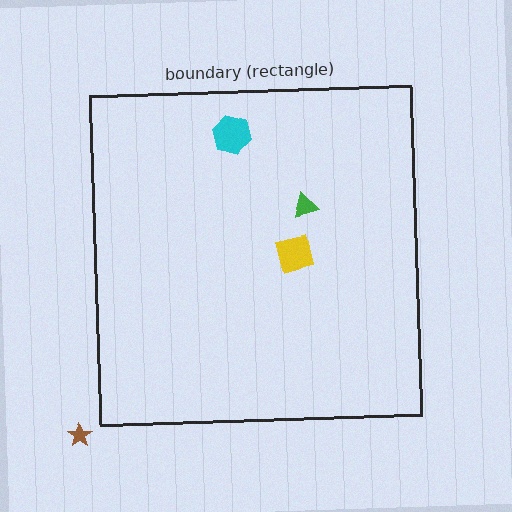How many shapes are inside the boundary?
3 inside, 1 outside.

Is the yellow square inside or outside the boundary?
Inside.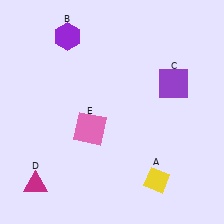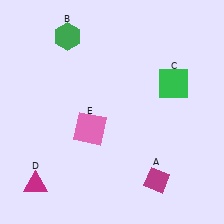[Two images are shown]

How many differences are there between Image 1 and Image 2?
There are 3 differences between the two images.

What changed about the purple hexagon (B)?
In Image 1, B is purple. In Image 2, it changed to green.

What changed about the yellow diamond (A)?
In Image 1, A is yellow. In Image 2, it changed to magenta.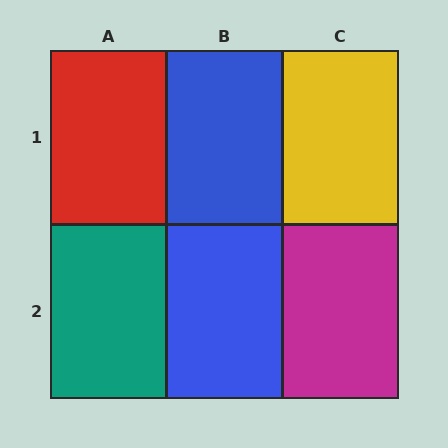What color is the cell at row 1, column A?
Red.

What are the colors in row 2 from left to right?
Teal, blue, magenta.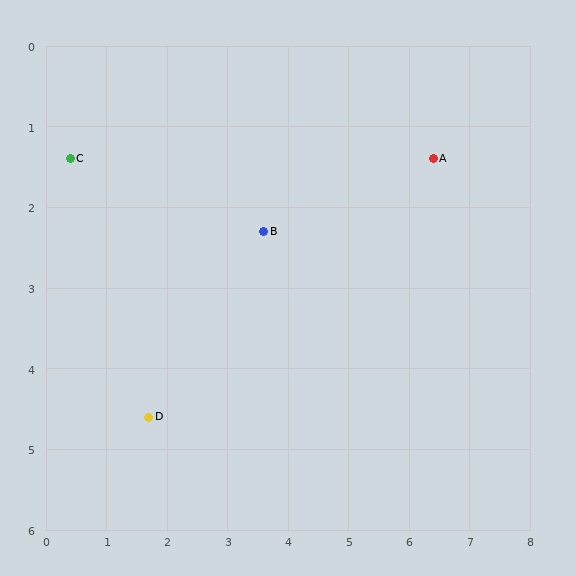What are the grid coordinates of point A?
Point A is at approximately (6.4, 1.4).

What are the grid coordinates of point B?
Point B is at approximately (3.6, 2.3).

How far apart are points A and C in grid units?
Points A and C are about 6.0 grid units apart.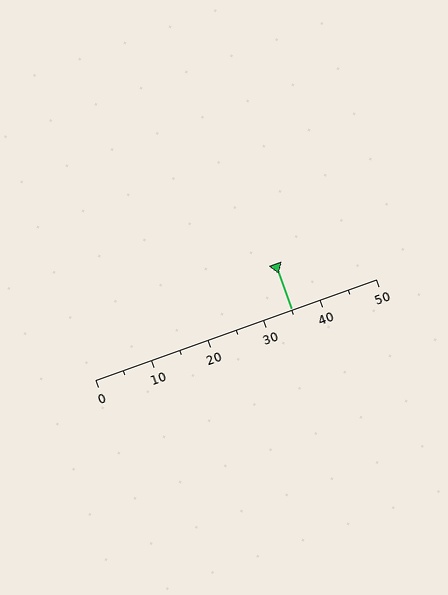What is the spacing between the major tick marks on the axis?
The major ticks are spaced 10 apart.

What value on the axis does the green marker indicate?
The marker indicates approximately 35.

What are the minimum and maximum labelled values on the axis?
The axis runs from 0 to 50.